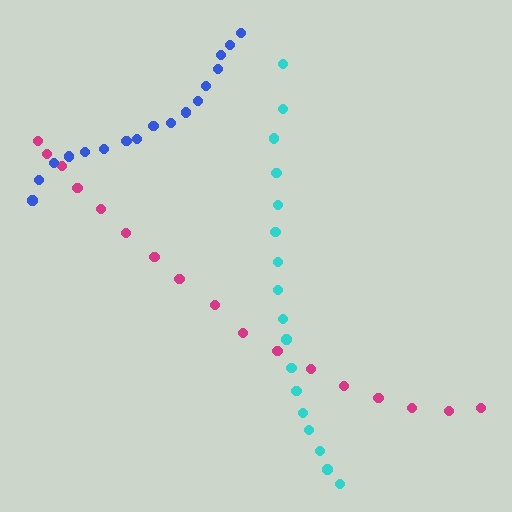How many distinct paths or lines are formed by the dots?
There are 3 distinct paths.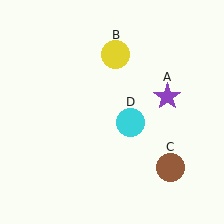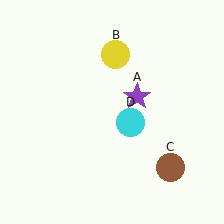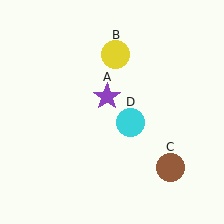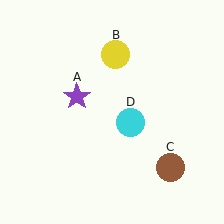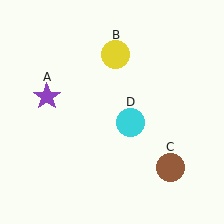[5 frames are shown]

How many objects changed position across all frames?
1 object changed position: purple star (object A).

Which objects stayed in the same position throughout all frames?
Yellow circle (object B) and brown circle (object C) and cyan circle (object D) remained stationary.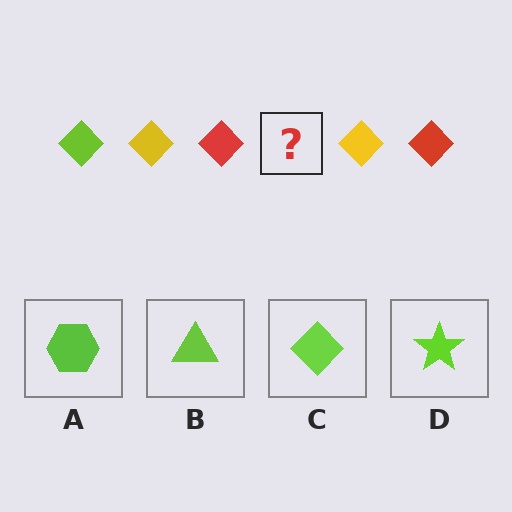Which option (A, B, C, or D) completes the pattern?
C.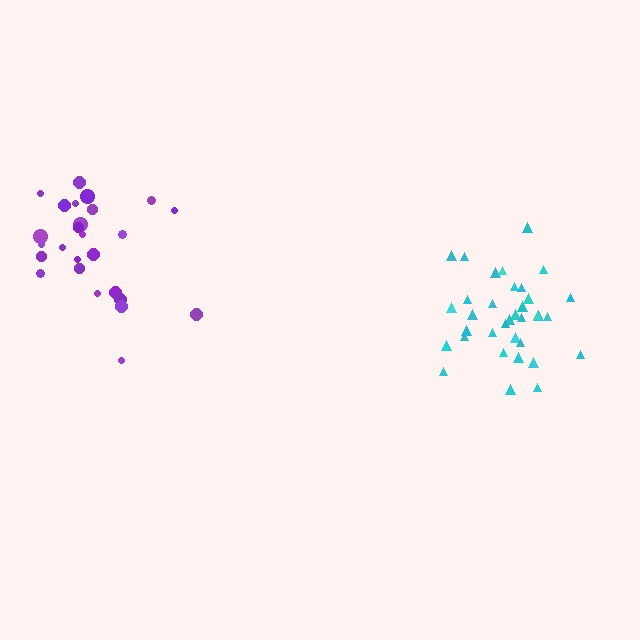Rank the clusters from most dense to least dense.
cyan, purple.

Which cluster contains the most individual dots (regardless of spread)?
Cyan (35).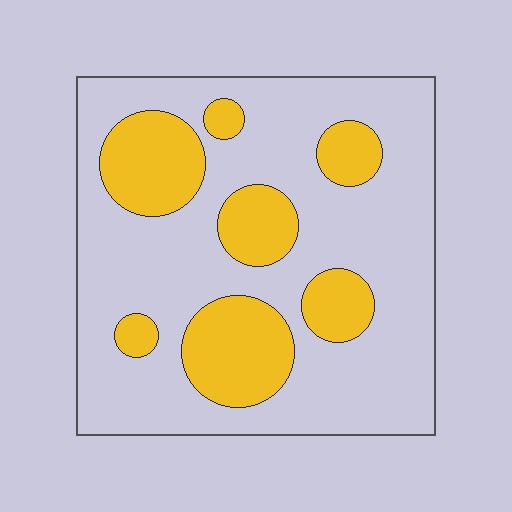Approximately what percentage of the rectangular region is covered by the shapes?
Approximately 25%.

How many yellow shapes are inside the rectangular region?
7.